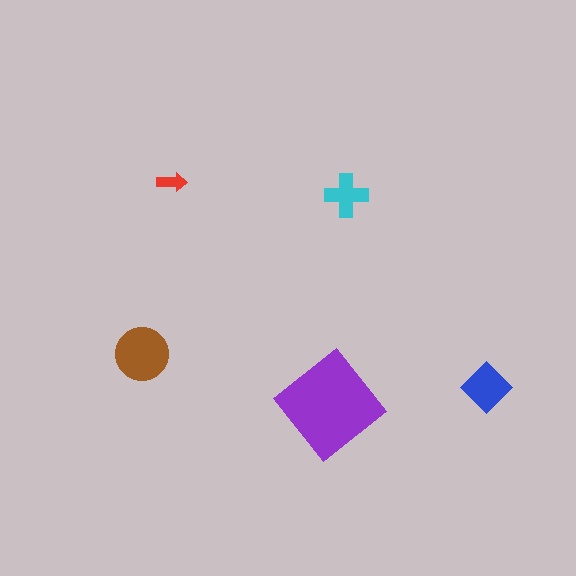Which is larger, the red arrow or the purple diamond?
The purple diamond.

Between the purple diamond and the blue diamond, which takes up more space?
The purple diamond.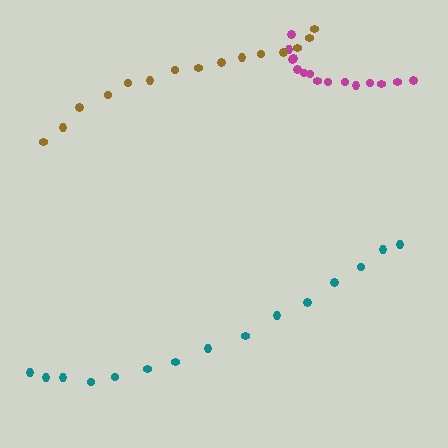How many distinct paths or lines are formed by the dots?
There are 3 distinct paths.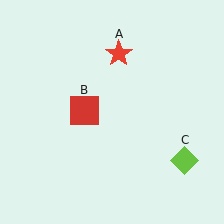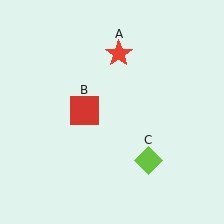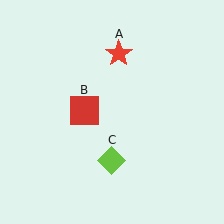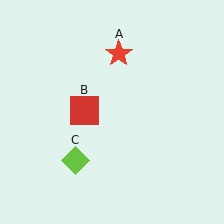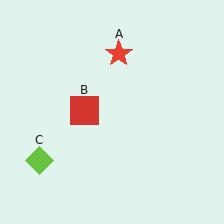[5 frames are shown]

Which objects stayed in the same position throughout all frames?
Red star (object A) and red square (object B) remained stationary.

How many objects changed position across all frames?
1 object changed position: lime diamond (object C).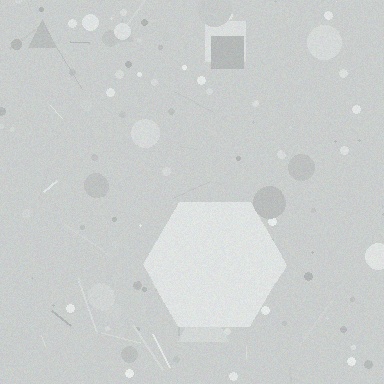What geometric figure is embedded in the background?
A hexagon is embedded in the background.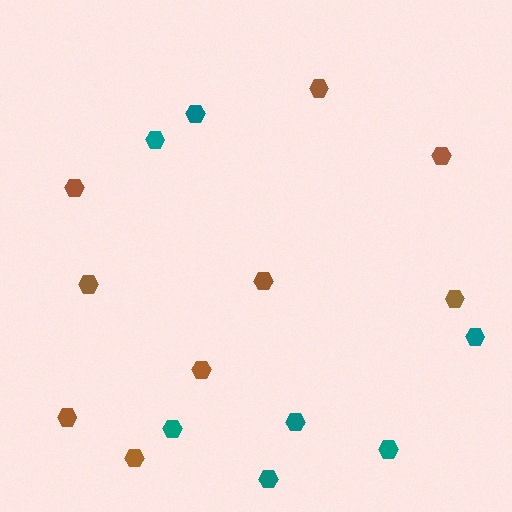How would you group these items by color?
There are 2 groups: one group of teal hexagons (7) and one group of brown hexagons (9).